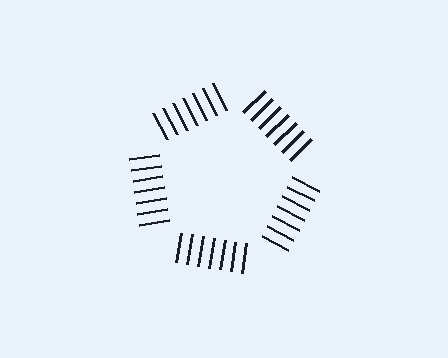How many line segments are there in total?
35 — 7 along each of the 5 edges.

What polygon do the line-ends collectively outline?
An illusory pentagon — the line segments terminate on its edges but no continuous stroke is drawn.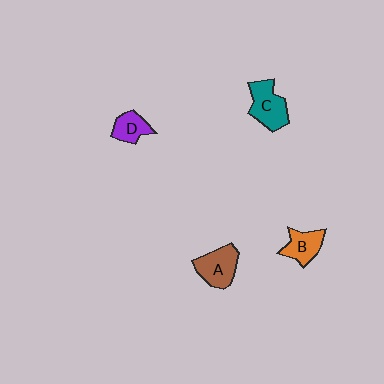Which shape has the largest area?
Shape C (teal).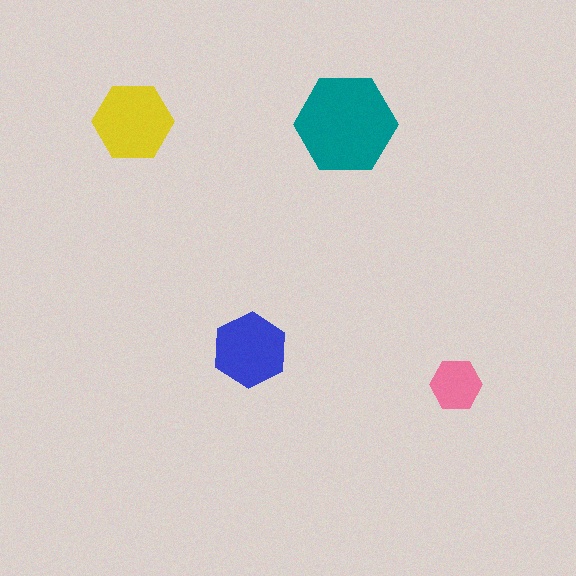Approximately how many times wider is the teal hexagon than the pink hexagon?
About 2 times wider.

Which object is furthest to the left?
The yellow hexagon is leftmost.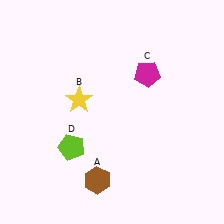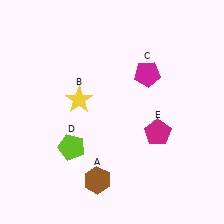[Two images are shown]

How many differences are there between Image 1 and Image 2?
There is 1 difference between the two images.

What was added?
A magenta pentagon (E) was added in Image 2.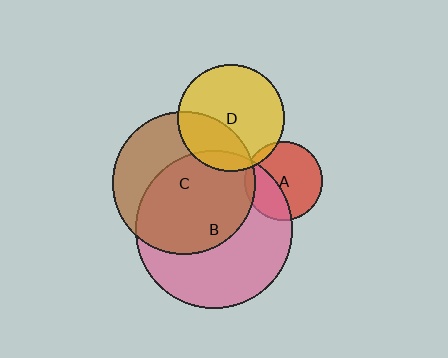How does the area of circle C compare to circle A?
Approximately 3.3 times.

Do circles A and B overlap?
Yes.